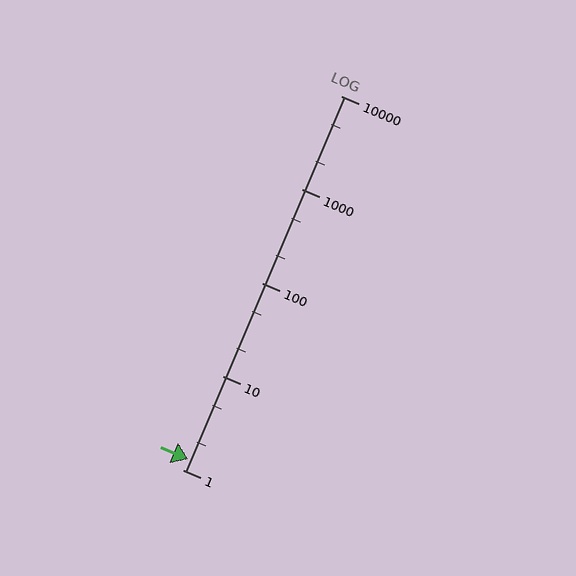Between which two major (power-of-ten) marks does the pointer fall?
The pointer is between 1 and 10.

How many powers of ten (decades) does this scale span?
The scale spans 4 decades, from 1 to 10000.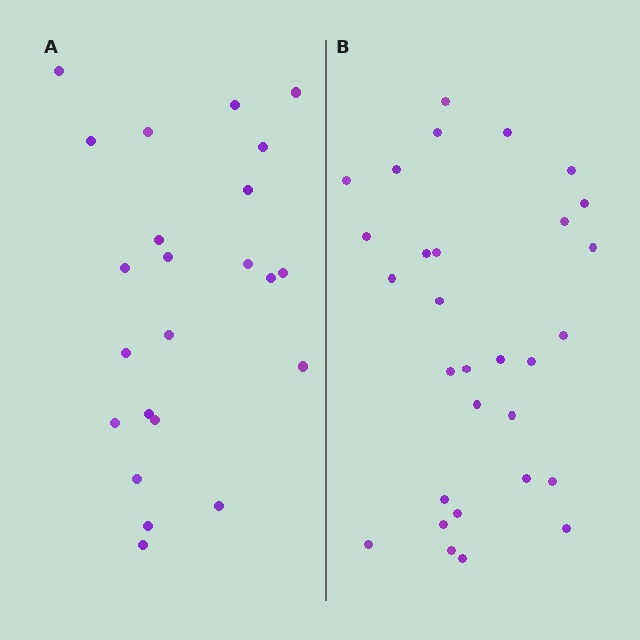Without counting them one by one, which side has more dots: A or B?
Region B (the right region) has more dots.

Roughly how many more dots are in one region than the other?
Region B has roughly 8 or so more dots than region A.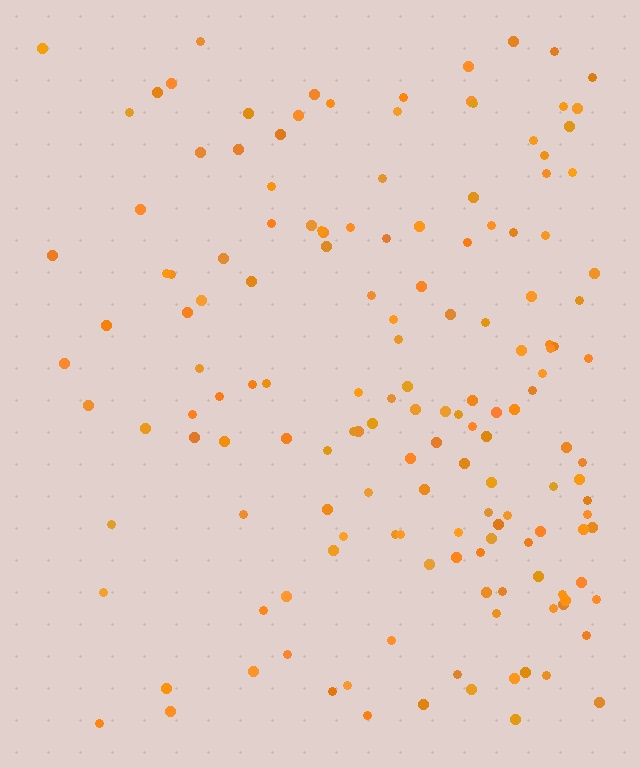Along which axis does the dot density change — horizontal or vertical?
Horizontal.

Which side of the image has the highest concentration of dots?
The right.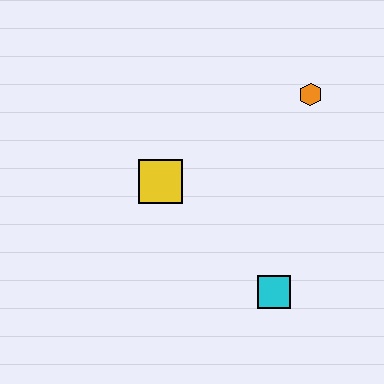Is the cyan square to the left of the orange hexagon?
Yes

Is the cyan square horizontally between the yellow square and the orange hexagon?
Yes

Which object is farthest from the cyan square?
The orange hexagon is farthest from the cyan square.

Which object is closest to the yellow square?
The cyan square is closest to the yellow square.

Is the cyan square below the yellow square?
Yes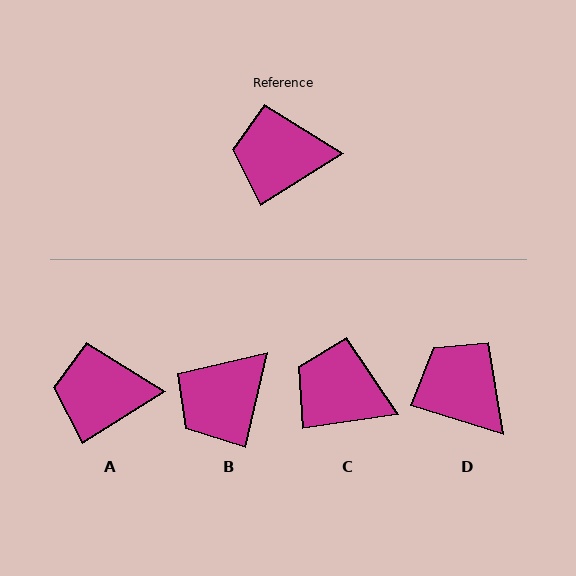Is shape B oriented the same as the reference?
No, it is off by about 45 degrees.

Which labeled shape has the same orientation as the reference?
A.